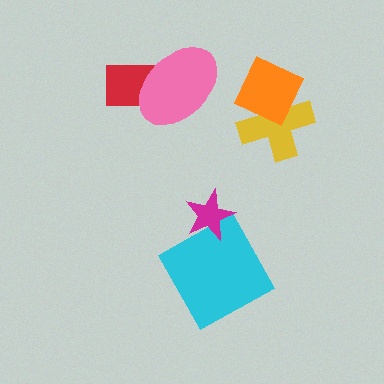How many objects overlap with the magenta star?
1 object overlaps with the magenta star.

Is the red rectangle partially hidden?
Yes, it is partially covered by another shape.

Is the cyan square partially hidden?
Yes, it is partially covered by another shape.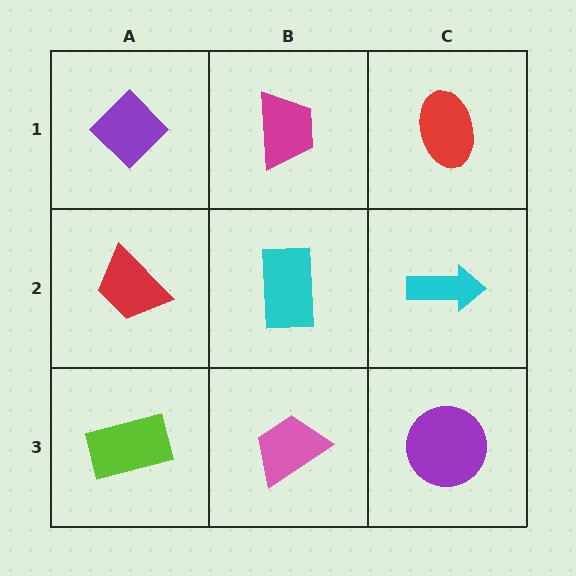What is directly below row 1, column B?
A cyan rectangle.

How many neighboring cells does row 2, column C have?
3.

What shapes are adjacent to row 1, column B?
A cyan rectangle (row 2, column B), a purple diamond (row 1, column A), a red ellipse (row 1, column C).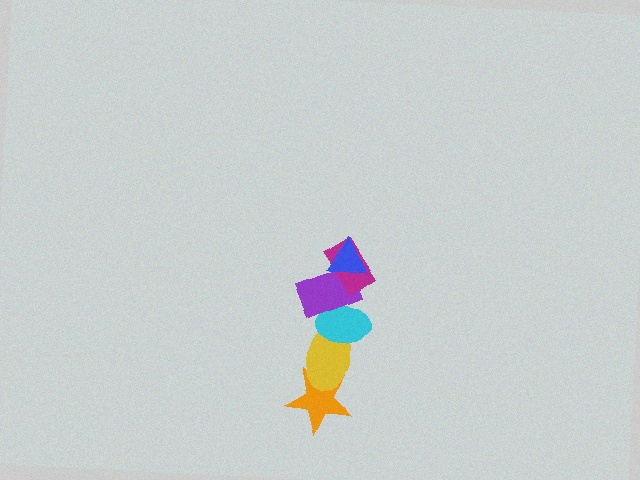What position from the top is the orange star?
The orange star is 6th from the top.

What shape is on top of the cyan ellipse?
The purple rectangle is on top of the cyan ellipse.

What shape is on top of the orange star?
The yellow ellipse is on top of the orange star.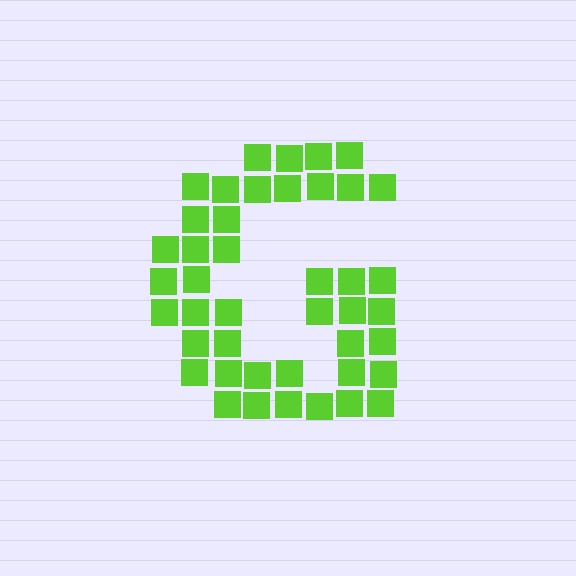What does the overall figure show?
The overall figure shows the letter G.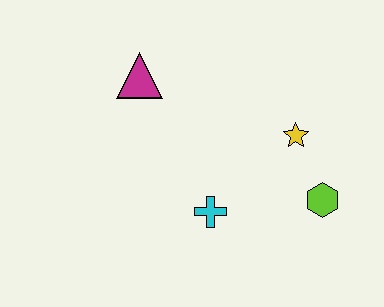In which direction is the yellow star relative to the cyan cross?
The yellow star is to the right of the cyan cross.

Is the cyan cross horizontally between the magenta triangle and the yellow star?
Yes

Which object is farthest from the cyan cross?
The magenta triangle is farthest from the cyan cross.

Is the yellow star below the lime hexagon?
No